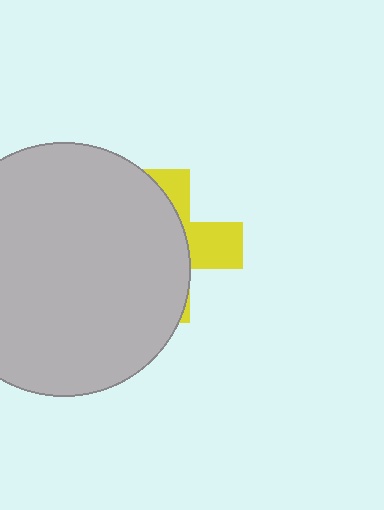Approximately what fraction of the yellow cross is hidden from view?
Roughly 67% of the yellow cross is hidden behind the light gray circle.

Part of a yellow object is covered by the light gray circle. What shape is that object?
It is a cross.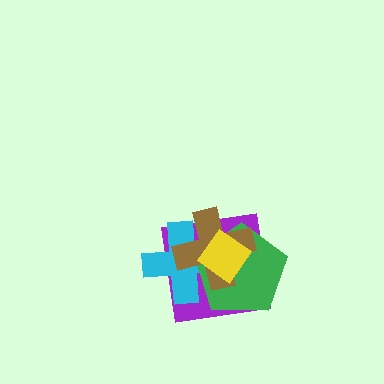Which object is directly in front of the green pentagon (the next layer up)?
The brown cross is directly in front of the green pentagon.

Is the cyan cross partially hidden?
Yes, it is partially covered by another shape.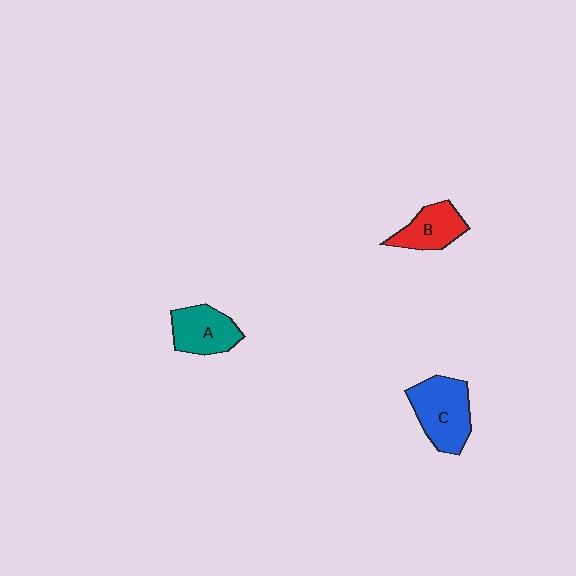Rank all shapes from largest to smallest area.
From largest to smallest: C (blue), A (teal), B (red).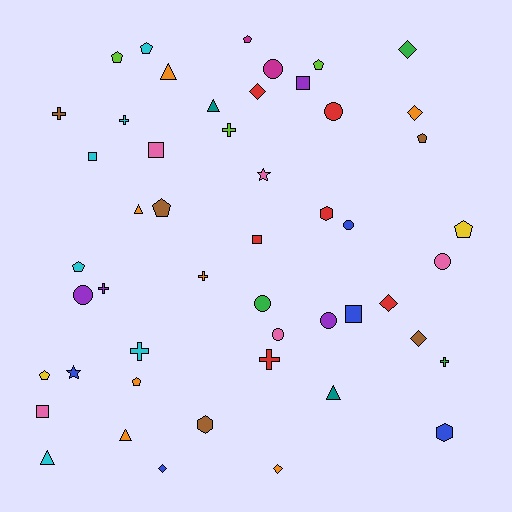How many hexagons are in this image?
There are 3 hexagons.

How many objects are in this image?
There are 50 objects.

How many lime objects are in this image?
There are 3 lime objects.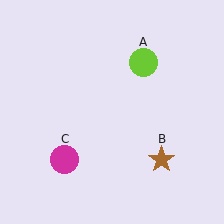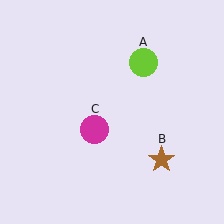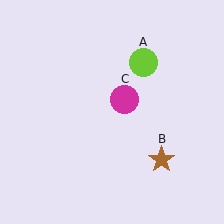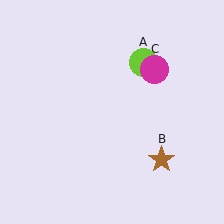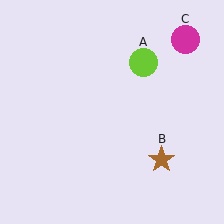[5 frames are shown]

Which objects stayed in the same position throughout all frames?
Lime circle (object A) and brown star (object B) remained stationary.